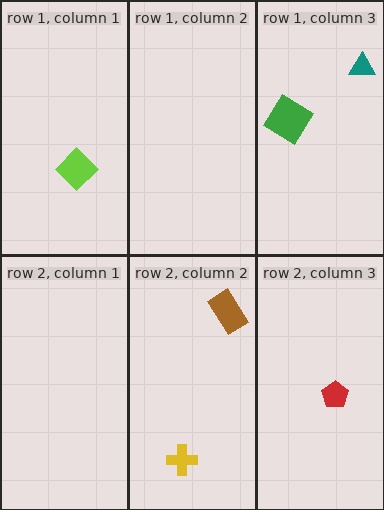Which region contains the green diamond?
The row 1, column 3 region.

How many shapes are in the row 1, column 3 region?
2.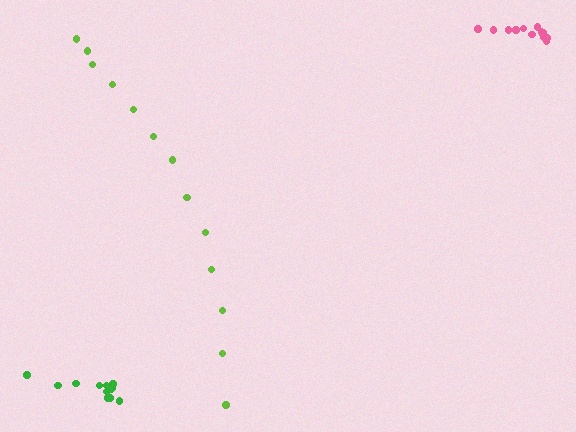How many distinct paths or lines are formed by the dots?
There are 3 distinct paths.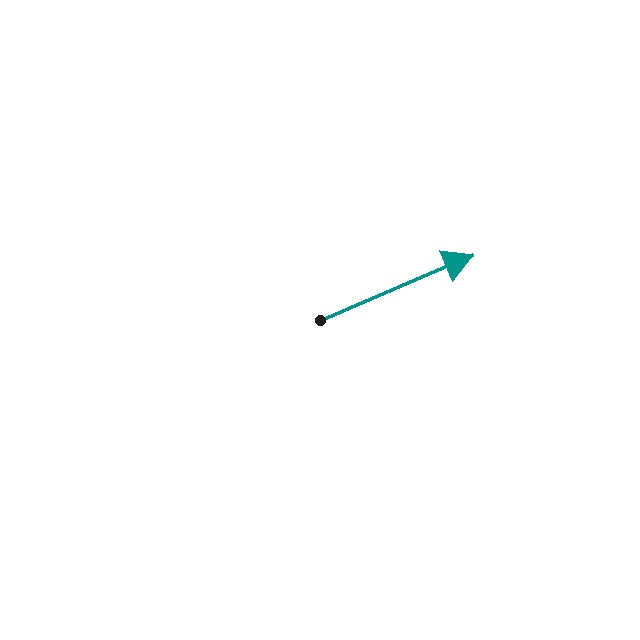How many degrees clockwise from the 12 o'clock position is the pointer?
Approximately 67 degrees.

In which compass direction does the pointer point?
Northeast.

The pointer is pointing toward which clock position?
Roughly 2 o'clock.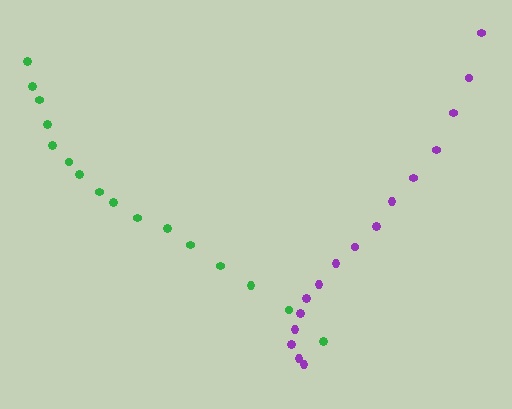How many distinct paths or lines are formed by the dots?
There are 2 distinct paths.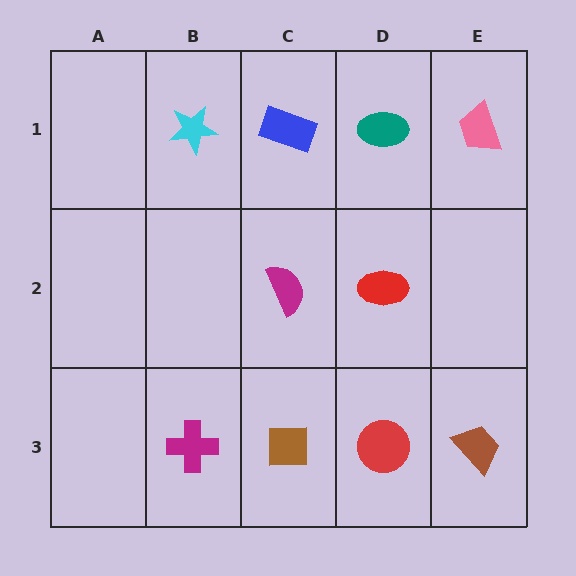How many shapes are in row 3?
4 shapes.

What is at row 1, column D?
A teal ellipse.